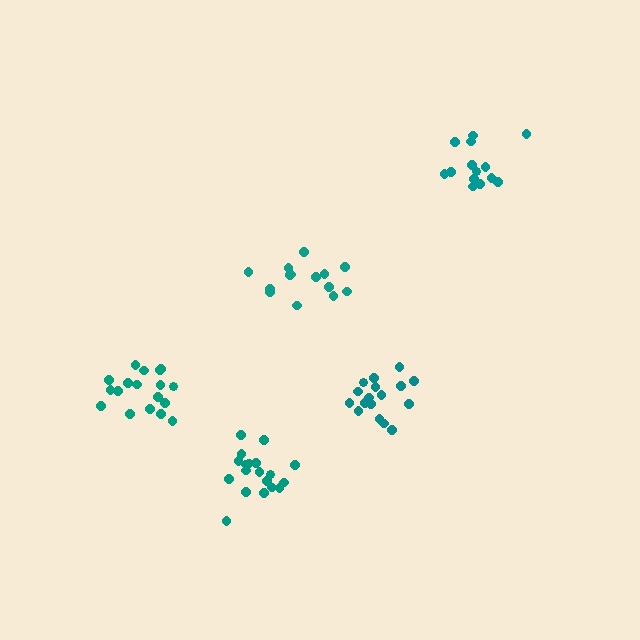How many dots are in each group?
Group 1: 19 dots, Group 2: 14 dots, Group 3: 14 dots, Group 4: 17 dots, Group 5: 18 dots (82 total).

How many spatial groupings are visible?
There are 5 spatial groupings.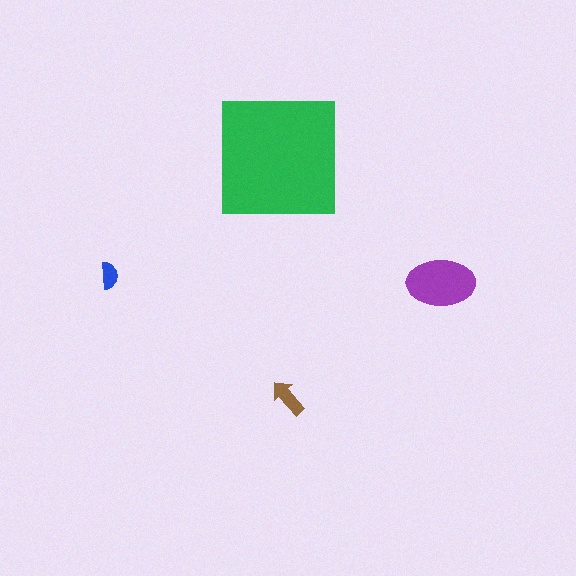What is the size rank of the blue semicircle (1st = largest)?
4th.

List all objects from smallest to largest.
The blue semicircle, the brown arrow, the purple ellipse, the green square.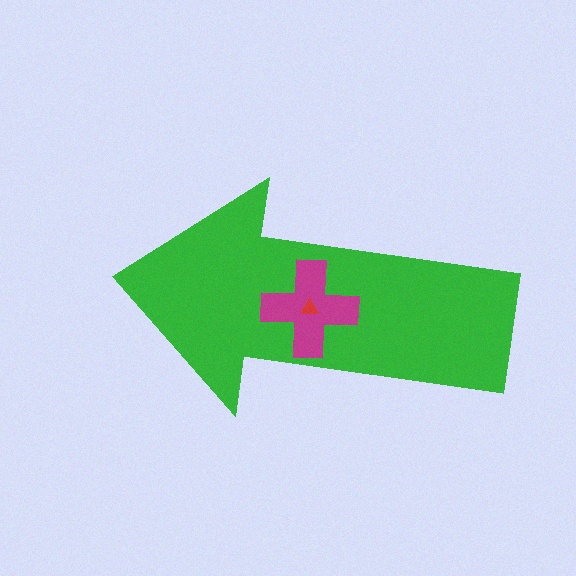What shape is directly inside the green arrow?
The magenta cross.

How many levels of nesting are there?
3.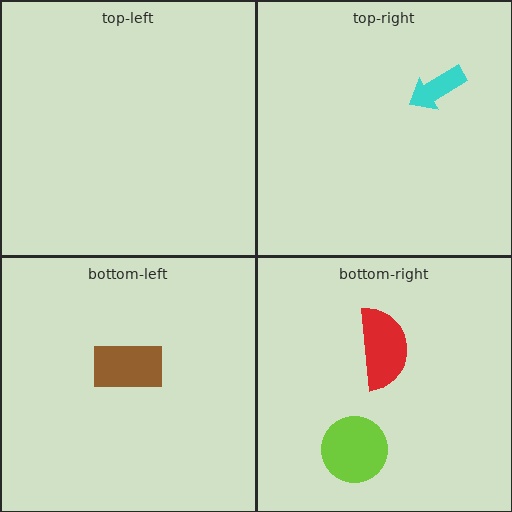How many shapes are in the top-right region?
1.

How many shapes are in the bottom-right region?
2.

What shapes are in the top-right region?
The cyan arrow.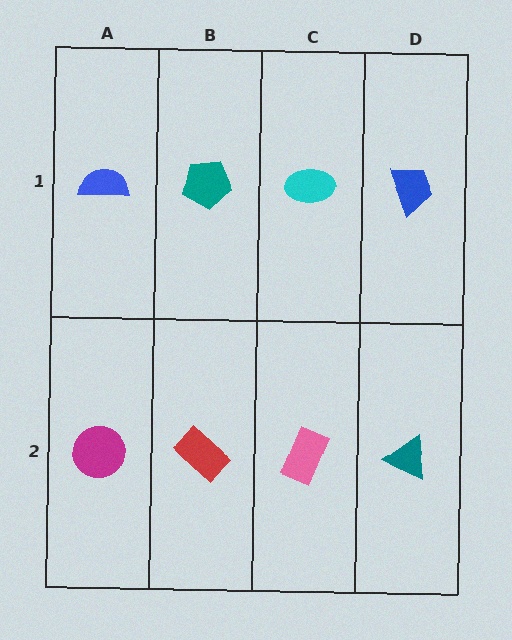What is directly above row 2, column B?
A teal pentagon.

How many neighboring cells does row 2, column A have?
2.